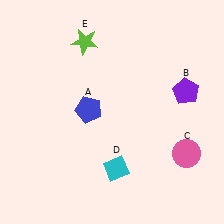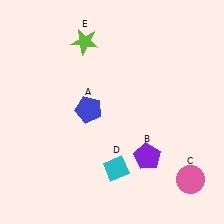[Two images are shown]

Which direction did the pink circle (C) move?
The pink circle (C) moved down.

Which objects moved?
The objects that moved are: the purple pentagon (B), the pink circle (C).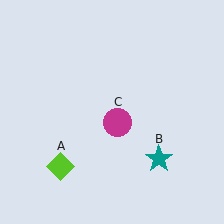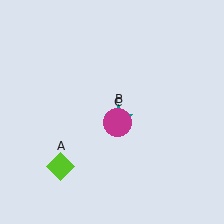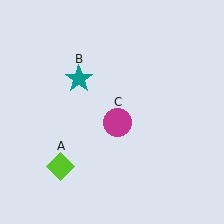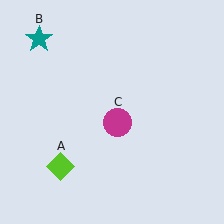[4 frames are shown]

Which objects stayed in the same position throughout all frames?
Lime diamond (object A) and magenta circle (object C) remained stationary.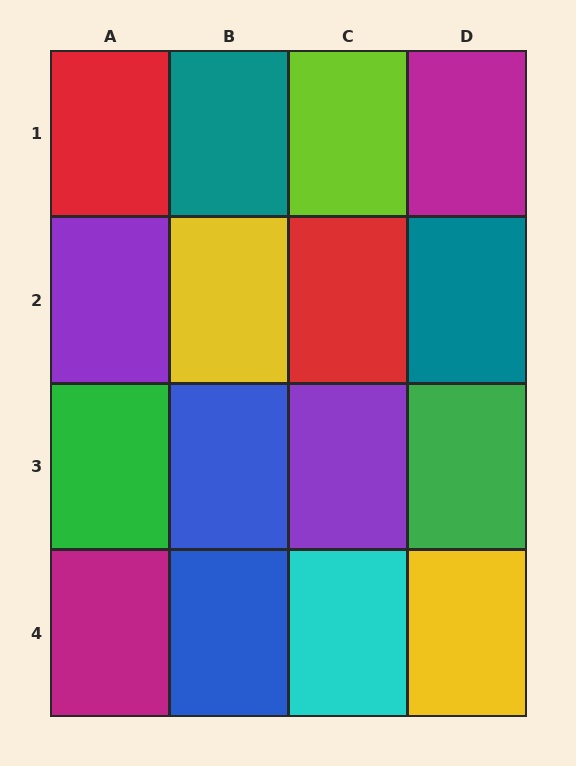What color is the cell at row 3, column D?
Green.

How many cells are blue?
2 cells are blue.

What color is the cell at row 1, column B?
Teal.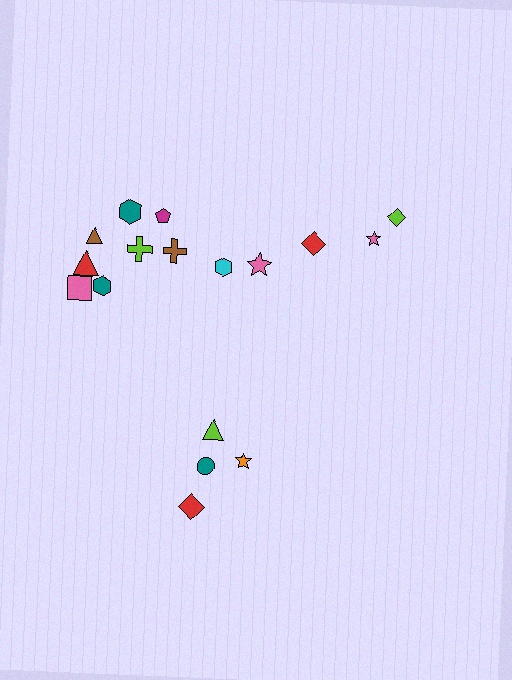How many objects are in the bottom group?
There are 4 objects.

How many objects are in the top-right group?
There are 5 objects.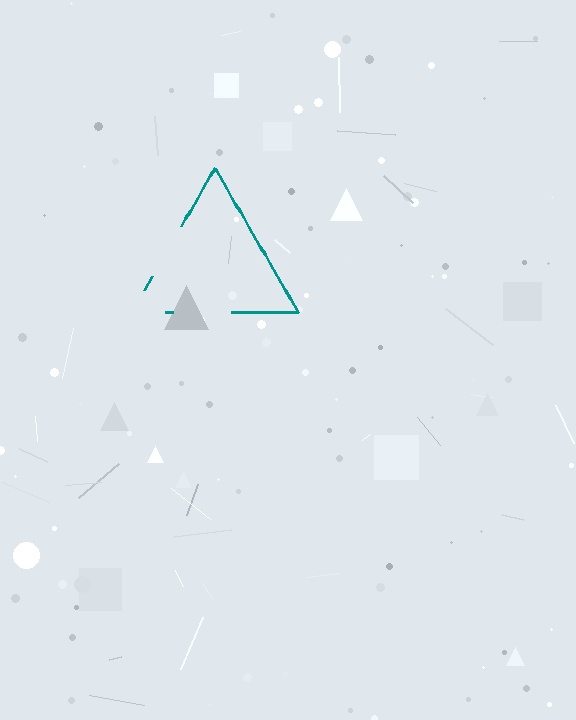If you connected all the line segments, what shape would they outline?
They would outline a triangle.